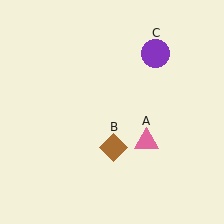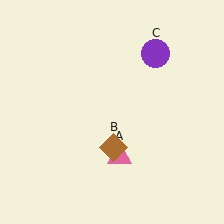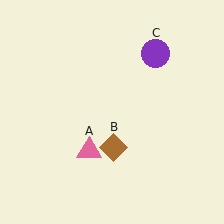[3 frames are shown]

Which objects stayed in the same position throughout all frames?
Brown diamond (object B) and purple circle (object C) remained stationary.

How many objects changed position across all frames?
1 object changed position: pink triangle (object A).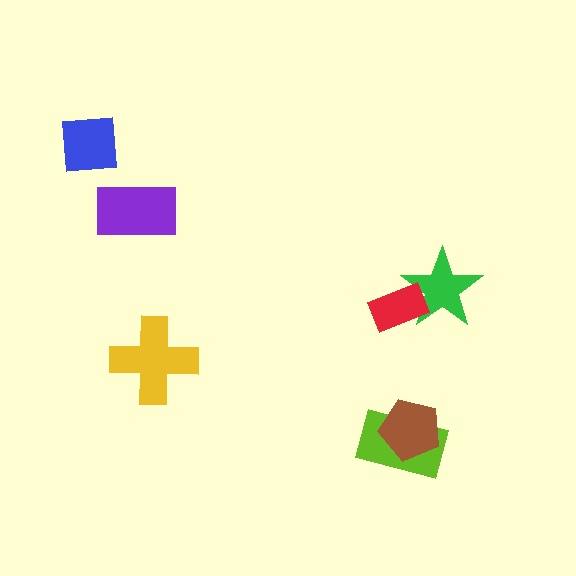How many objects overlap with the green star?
1 object overlaps with the green star.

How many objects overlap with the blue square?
0 objects overlap with the blue square.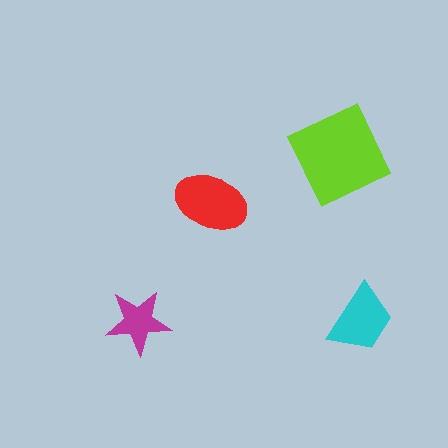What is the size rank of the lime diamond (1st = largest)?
1st.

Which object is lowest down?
The magenta star is bottommost.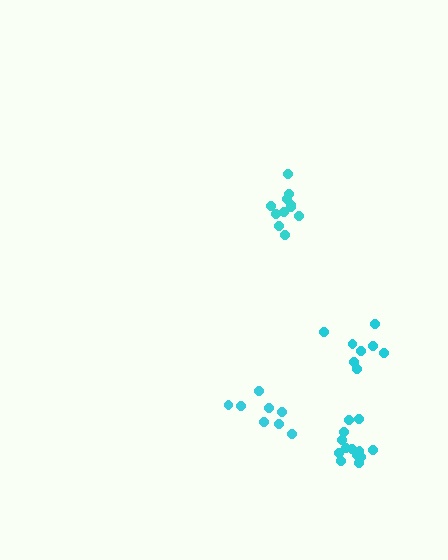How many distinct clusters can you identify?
There are 4 distinct clusters.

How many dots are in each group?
Group 1: 11 dots, Group 2: 8 dots, Group 3: 14 dots, Group 4: 8 dots (41 total).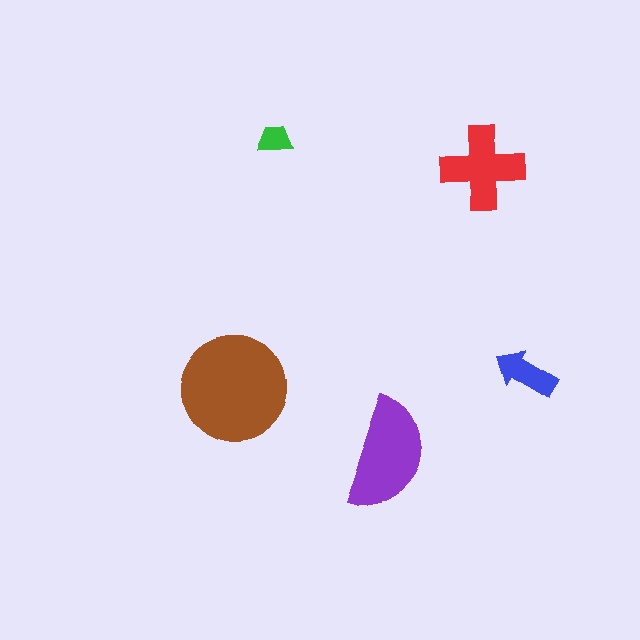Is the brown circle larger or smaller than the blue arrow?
Larger.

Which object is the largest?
The brown circle.